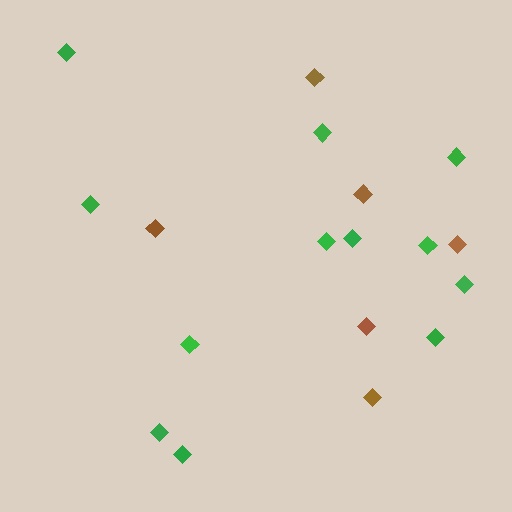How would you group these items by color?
There are 2 groups: one group of brown diamonds (6) and one group of green diamonds (12).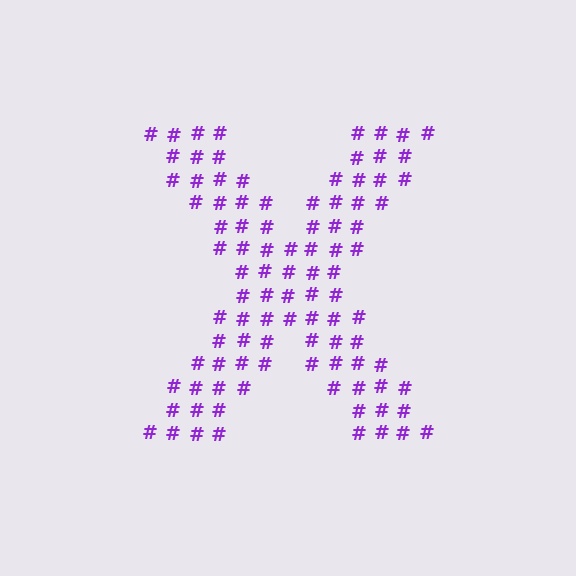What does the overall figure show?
The overall figure shows the letter X.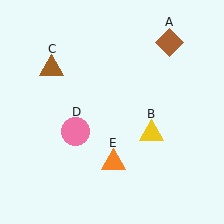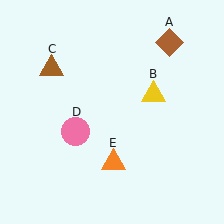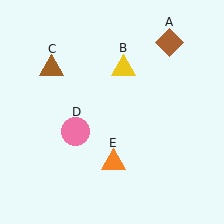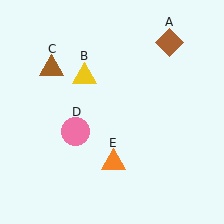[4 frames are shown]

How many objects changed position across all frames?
1 object changed position: yellow triangle (object B).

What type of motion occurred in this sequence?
The yellow triangle (object B) rotated counterclockwise around the center of the scene.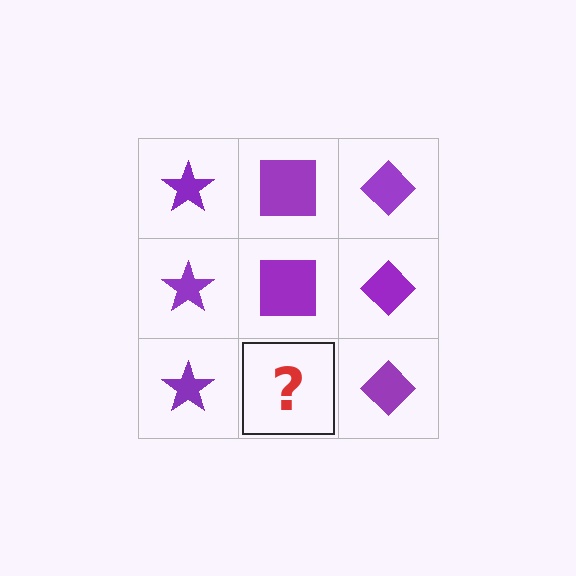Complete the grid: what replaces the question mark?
The question mark should be replaced with a purple square.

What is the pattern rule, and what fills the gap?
The rule is that each column has a consistent shape. The gap should be filled with a purple square.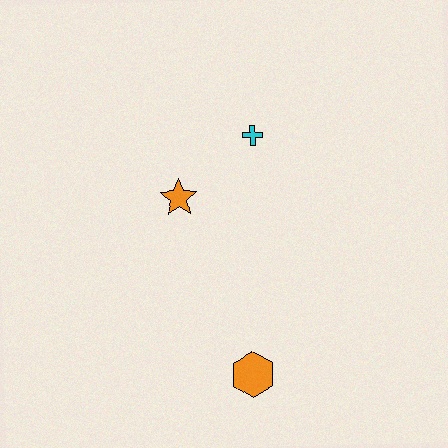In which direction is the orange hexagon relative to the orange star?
The orange hexagon is below the orange star.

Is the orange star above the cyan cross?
No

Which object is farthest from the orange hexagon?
The cyan cross is farthest from the orange hexagon.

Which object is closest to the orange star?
The cyan cross is closest to the orange star.